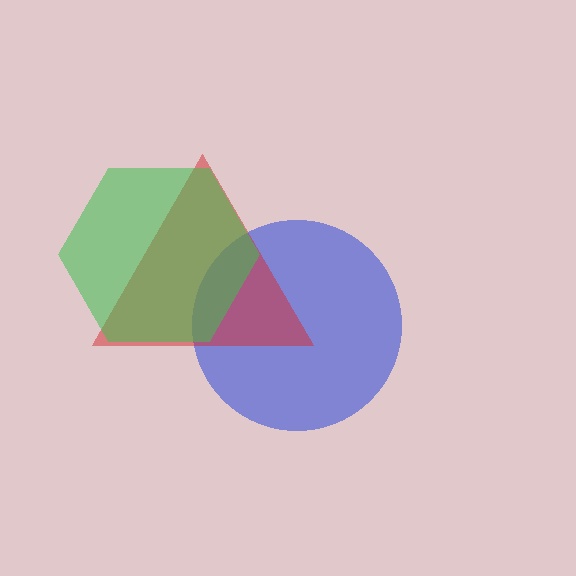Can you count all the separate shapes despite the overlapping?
Yes, there are 3 separate shapes.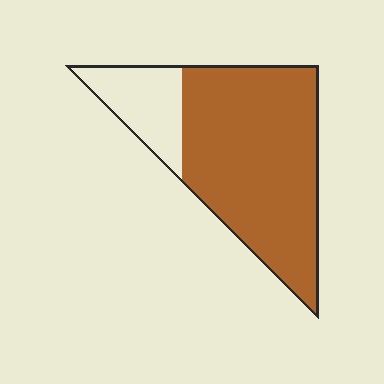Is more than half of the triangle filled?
Yes.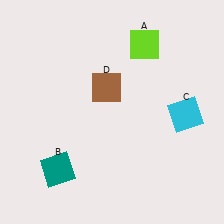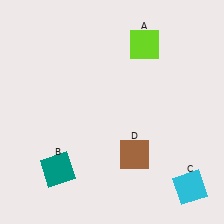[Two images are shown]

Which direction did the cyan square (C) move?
The cyan square (C) moved down.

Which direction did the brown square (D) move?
The brown square (D) moved down.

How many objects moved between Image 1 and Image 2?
2 objects moved between the two images.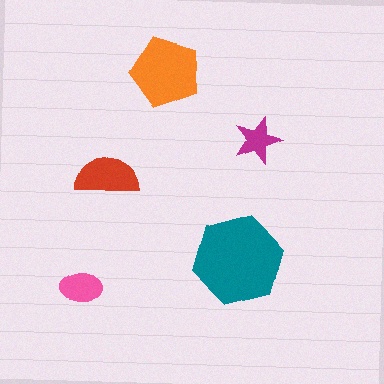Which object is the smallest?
The magenta star.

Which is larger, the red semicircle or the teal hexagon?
The teal hexagon.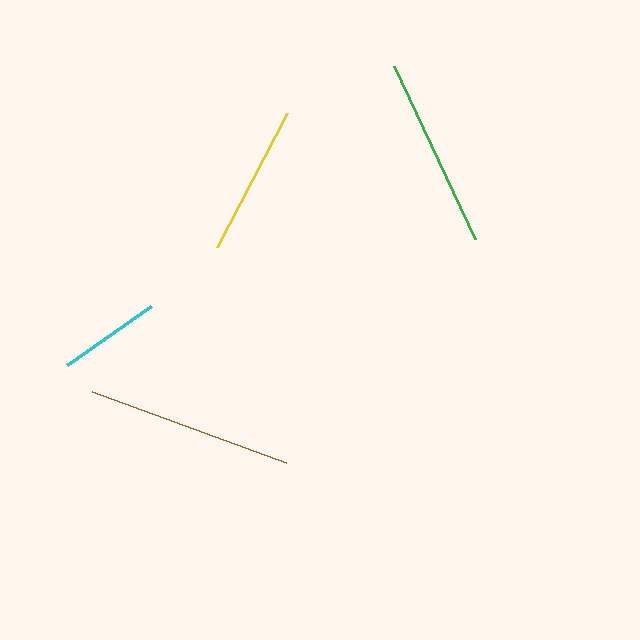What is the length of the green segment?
The green segment is approximately 191 pixels long.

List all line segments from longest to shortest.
From longest to shortest: brown, green, yellow, cyan.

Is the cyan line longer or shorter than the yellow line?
The yellow line is longer than the cyan line.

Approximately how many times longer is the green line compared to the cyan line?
The green line is approximately 1.9 times the length of the cyan line.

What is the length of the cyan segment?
The cyan segment is approximately 102 pixels long.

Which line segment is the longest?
The brown line is the longest at approximately 206 pixels.